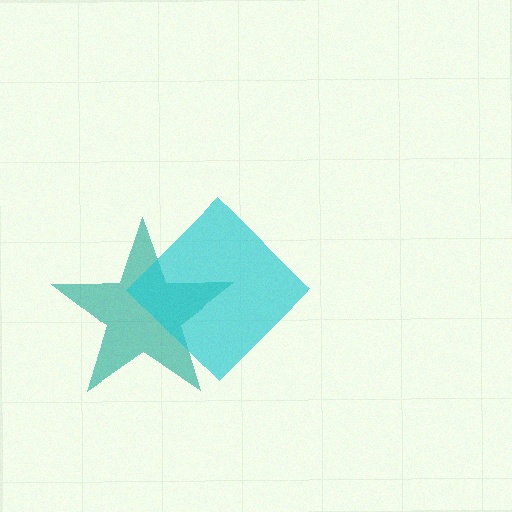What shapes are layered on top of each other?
The layered shapes are: a teal star, a cyan diamond.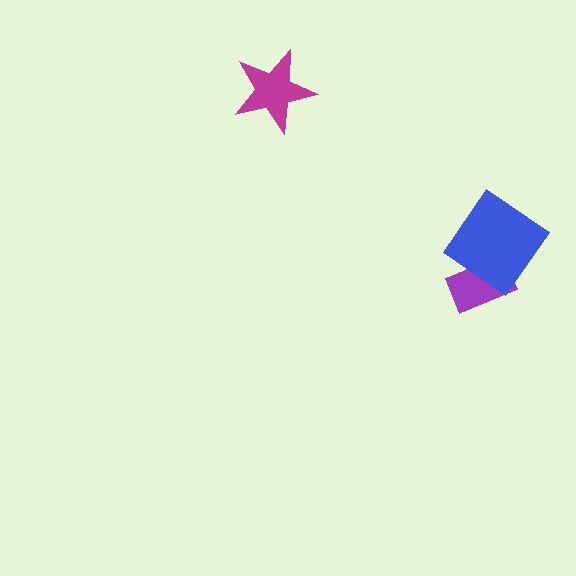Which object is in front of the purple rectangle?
The blue diamond is in front of the purple rectangle.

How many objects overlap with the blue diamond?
1 object overlaps with the blue diamond.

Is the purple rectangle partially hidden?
Yes, it is partially covered by another shape.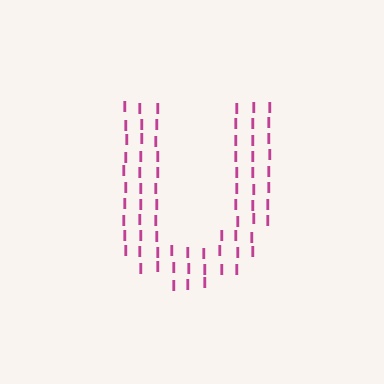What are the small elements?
The small elements are letter I's.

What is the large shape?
The large shape is the letter U.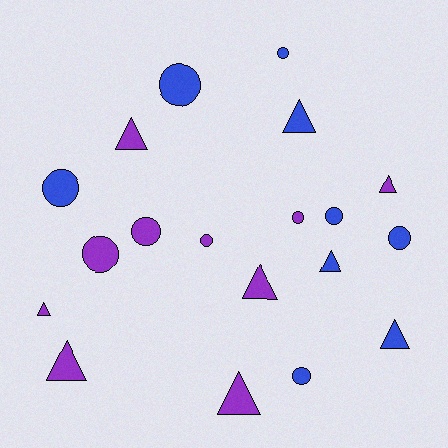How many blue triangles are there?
There are 3 blue triangles.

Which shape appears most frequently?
Circle, with 10 objects.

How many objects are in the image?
There are 19 objects.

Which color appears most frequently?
Purple, with 10 objects.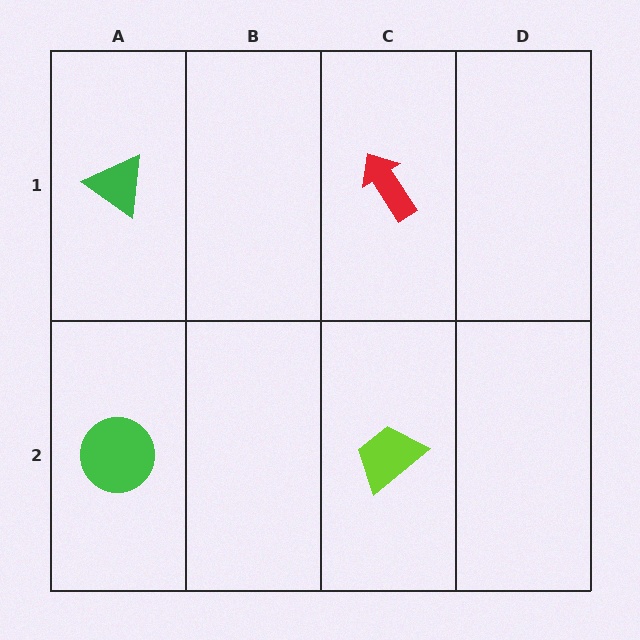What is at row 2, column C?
A lime trapezoid.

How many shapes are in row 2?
2 shapes.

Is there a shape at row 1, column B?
No, that cell is empty.